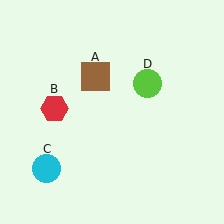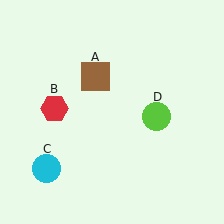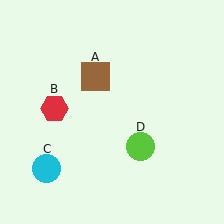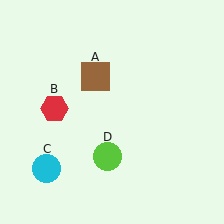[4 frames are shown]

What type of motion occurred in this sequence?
The lime circle (object D) rotated clockwise around the center of the scene.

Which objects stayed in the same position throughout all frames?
Brown square (object A) and red hexagon (object B) and cyan circle (object C) remained stationary.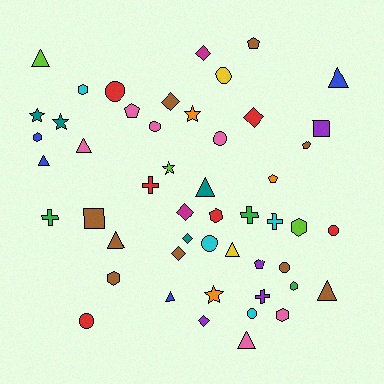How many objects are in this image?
There are 50 objects.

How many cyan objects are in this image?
There are 4 cyan objects.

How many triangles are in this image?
There are 10 triangles.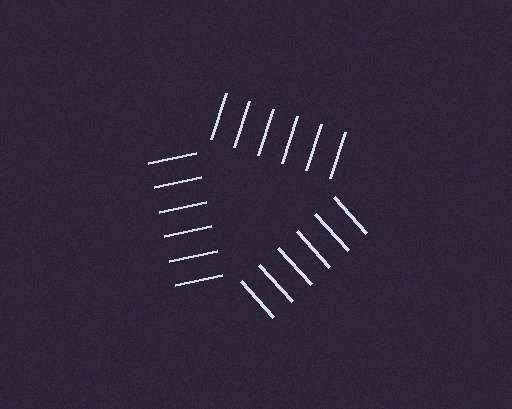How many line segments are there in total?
18 — 6 along each of the 3 edges.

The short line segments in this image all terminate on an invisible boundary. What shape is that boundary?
An illusory triangle — the line segments terminate on its edges but no continuous stroke is drawn.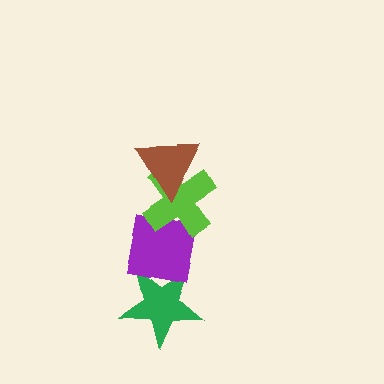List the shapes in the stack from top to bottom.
From top to bottom: the brown triangle, the lime cross, the purple square, the green star.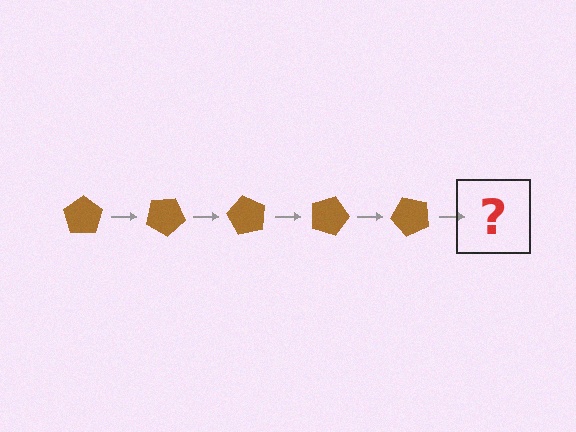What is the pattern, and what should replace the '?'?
The pattern is that the pentagon rotates 30 degrees each step. The '?' should be a brown pentagon rotated 150 degrees.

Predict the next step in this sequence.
The next step is a brown pentagon rotated 150 degrees.